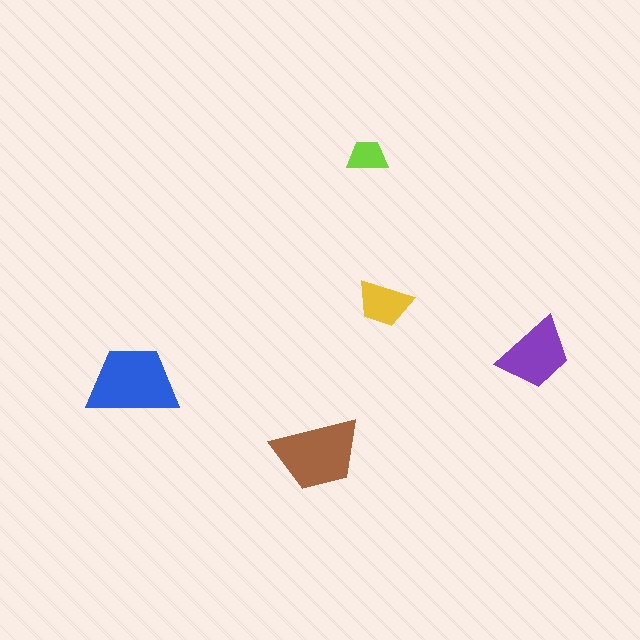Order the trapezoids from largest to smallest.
the blue one, the brown one, the purple one, the yellow one, the lime one.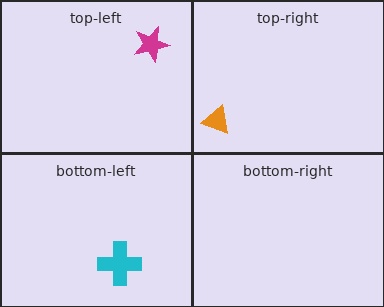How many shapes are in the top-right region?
1.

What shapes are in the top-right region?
The orange triangle.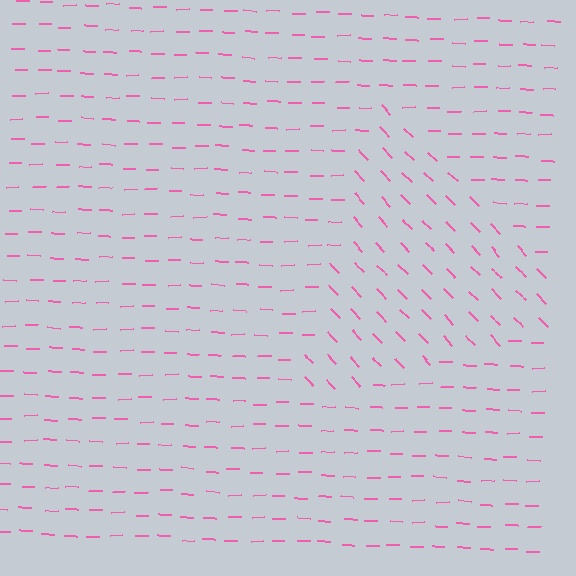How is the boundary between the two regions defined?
The boundary is defined purely by a change in line orientation (approximately 45 degrees difference). All lines are the same color and thickness.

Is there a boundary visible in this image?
Yes, there is a texture boundary formed by a change in line orientation.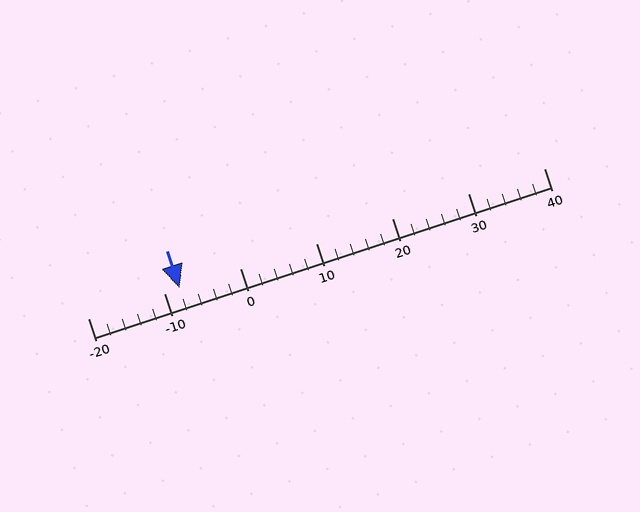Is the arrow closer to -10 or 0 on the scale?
The arrow is closer to -10.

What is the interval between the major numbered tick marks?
The major tick marks are spaced 10 units apart.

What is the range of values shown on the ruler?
The ruler shows values from -20 to 40.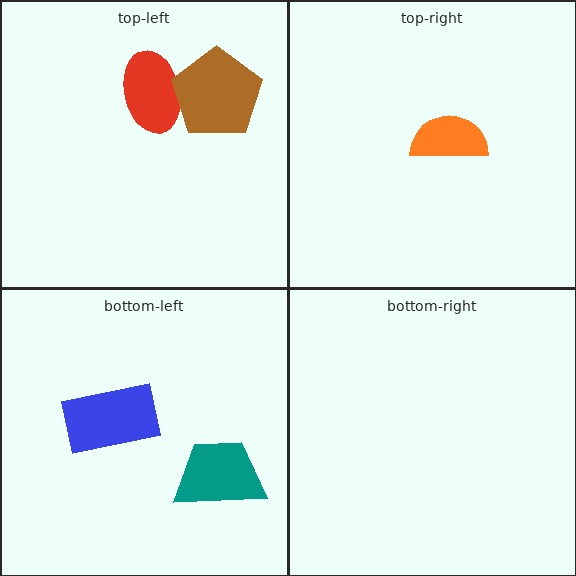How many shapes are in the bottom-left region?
2.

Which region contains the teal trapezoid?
The bottom-left region.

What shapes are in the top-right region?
The orange semicircle.